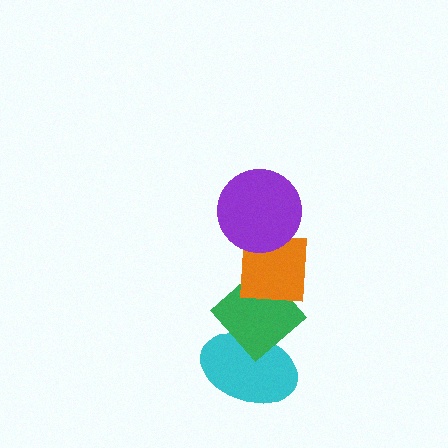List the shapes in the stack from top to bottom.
From top to bottom: the purple circle, the orange square, the green diamond, the cyan ellipse.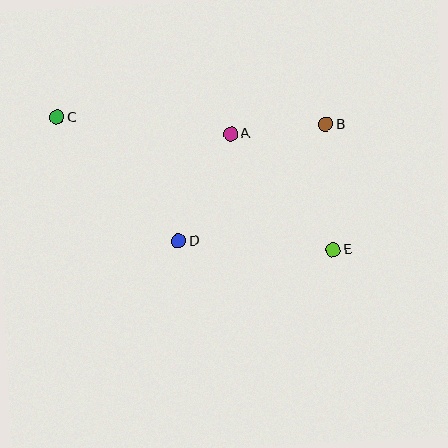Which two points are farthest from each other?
Points C and E are farthest from each other.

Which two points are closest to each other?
Points A and B are closest to each other.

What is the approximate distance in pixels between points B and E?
The distance between B and E is approximately 126 pixels.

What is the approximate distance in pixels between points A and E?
The distance between A and E is approximately 155 pixels.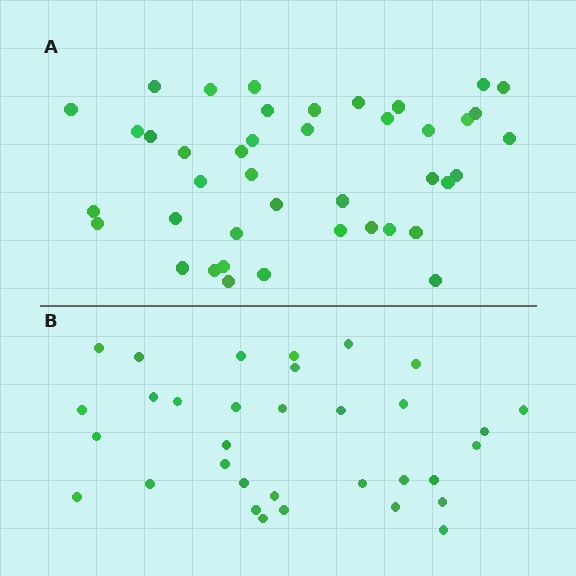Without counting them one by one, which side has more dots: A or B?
Region A (the top region) has more dots.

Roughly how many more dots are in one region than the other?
Region A has roughly 8 or so more dots than region B.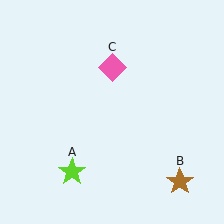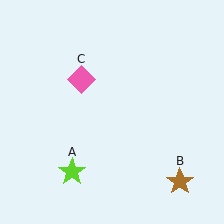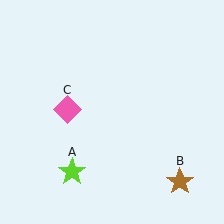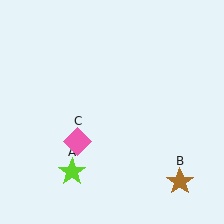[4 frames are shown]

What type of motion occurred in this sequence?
The pink diamond (object C) rotated counterclockwise around the center of the scene.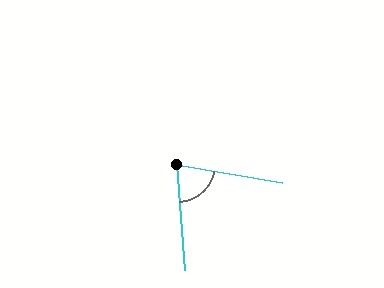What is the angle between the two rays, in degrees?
Approximately 76 degrees.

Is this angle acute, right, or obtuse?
It is acute.